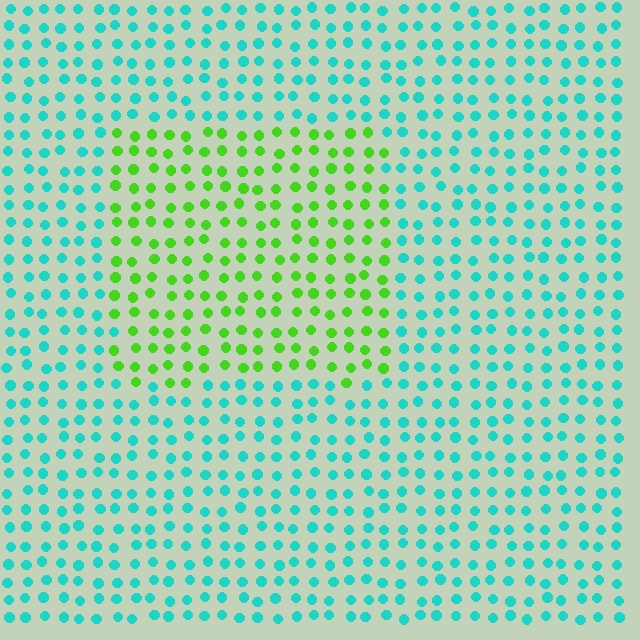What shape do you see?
I see a rectangle.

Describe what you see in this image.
The image is filled with small cyan elements in a uniform arrangement. A rectangle-shaped region is visible where the elements are tinted to a slightly different hue, forming a subtle color boundary.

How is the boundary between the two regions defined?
The boundary is defined purely by a slight shift in hue (about 67 degrees). Spacing, size, and orientation are identical on both sides.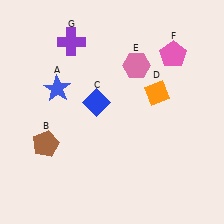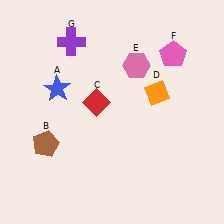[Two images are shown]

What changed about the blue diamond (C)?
In Image 1, C is blue. In Image 2, it changed to red.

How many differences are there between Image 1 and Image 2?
There is 1 difference between the two images.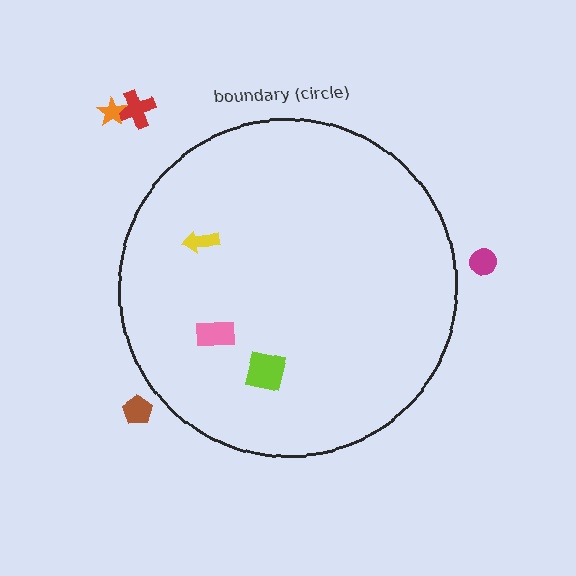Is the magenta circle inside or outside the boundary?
Outside.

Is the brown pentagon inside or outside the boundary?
Outside.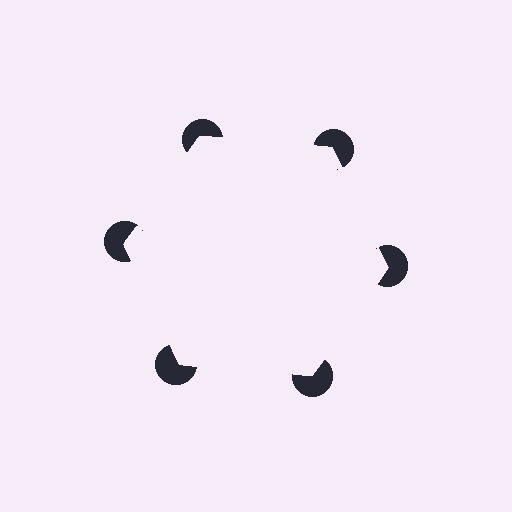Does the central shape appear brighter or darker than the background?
It typically appears slightly brighter than the background, even though no actual brightness change is drawn.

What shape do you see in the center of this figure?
An illusory hexagon — its edges are inferred from the aligned wedge cuts in the pac-man discs, not physically drawn.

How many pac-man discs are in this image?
There are 6 — one at each vertex of the illusory hexagon.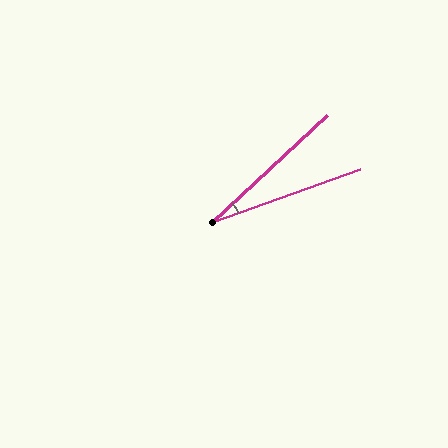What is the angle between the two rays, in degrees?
Approximately 23 degrees.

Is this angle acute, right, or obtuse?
It is acute.